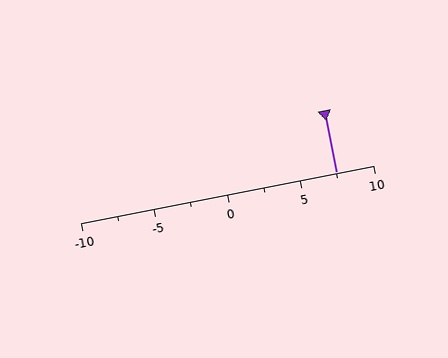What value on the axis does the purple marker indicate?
The marker indicates approximately 7.5.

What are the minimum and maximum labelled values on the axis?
The axis runs from -10 to 10.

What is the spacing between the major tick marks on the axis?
The major ticks are spaced 5 apart.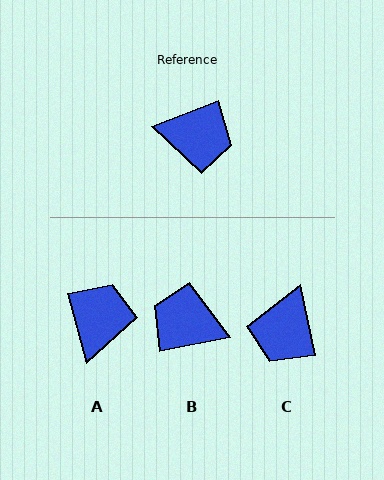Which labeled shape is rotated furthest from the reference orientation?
B, about 170 degrees away.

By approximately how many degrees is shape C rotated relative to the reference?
Approximately 99 degrees clockwise.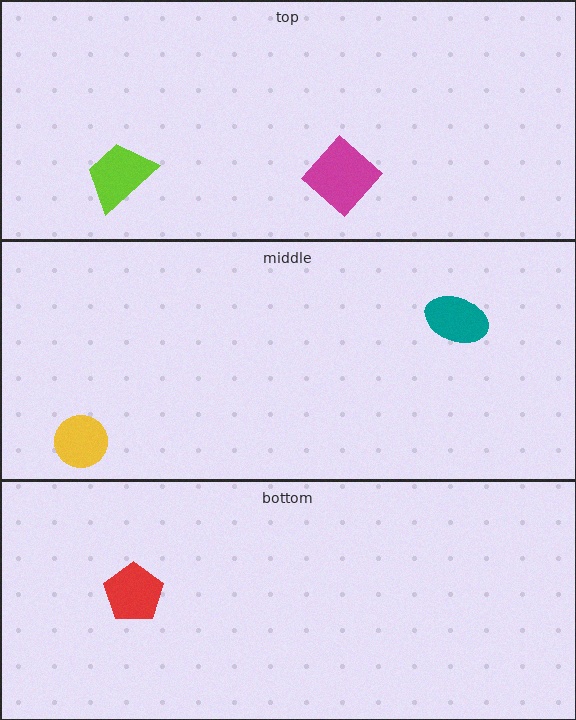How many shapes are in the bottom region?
1.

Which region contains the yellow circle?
The middle region.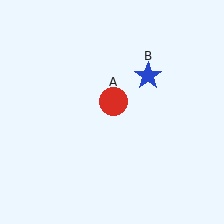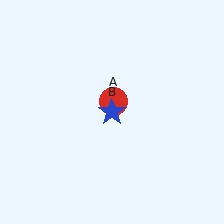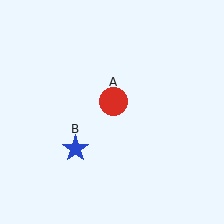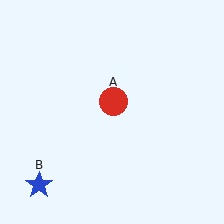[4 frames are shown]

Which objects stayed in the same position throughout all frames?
Red circle (object A) remained stationary.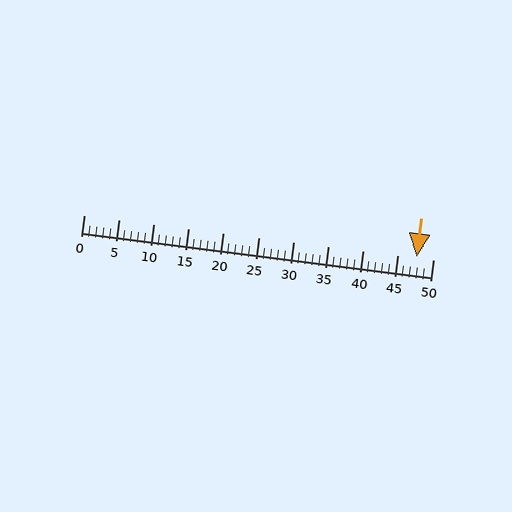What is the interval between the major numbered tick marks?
The major tick marks are spaced 5 units apart.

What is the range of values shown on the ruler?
The ruler shows values from 0 to 50.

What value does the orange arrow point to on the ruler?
The orange arrow points to approximately 48.